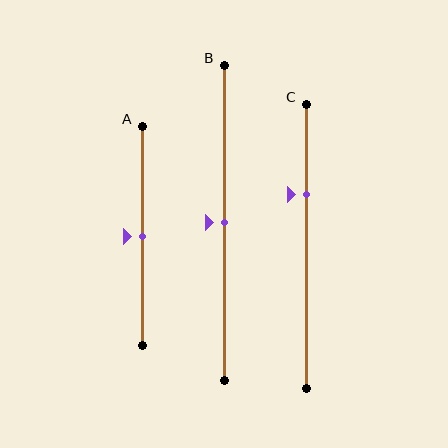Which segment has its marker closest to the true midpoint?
Segment A has its marker closest to the true midpoint.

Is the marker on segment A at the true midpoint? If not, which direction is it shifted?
Yes, the marker on segment A is at the true midpoint.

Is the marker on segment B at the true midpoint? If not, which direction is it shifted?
Yes, the marker on segment B is at the true midpoint.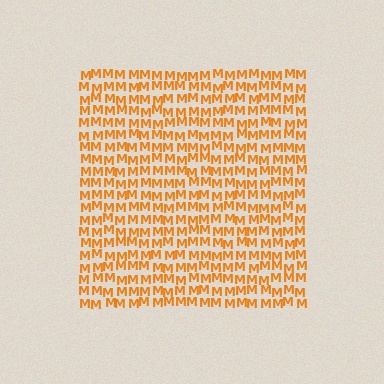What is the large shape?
The large shape is a square.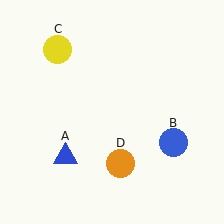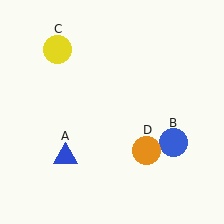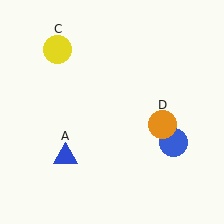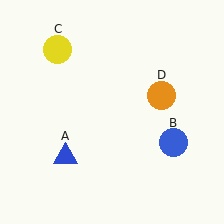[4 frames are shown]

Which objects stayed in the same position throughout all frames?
Blue triangle (object A) and blue circle (object B) and yellow circle (object C) remained stationary.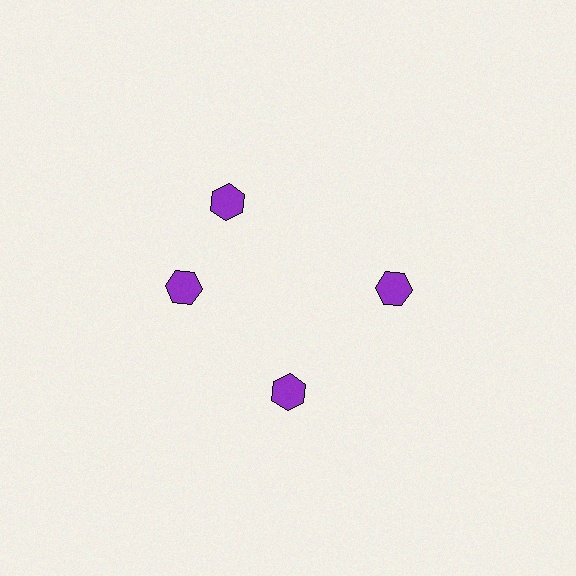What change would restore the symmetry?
The symmetry would be restored by rotating it back into even spacing with its neighbors so that all 4 hexagons sit at equal angles and equal distance from the center.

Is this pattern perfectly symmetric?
No. The 4 purple hexagons are arranged in a ring, but one element near the 12 o'clock position is rotated out of alignment along the ring, breaking the 4-fold rotational symmetry.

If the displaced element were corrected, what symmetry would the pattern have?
It would have 4-fold rotational symmetry — the pattern would map onto itself every 90 degrees.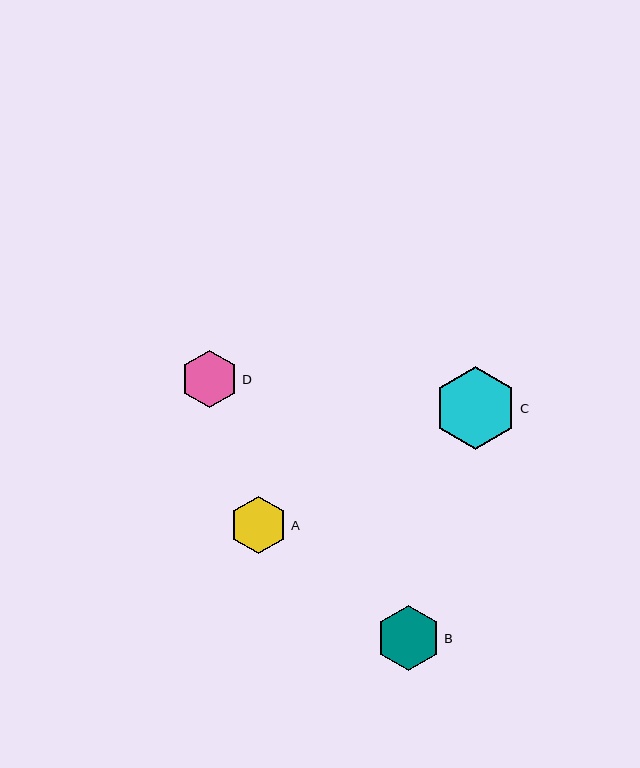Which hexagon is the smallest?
Hexagon A is the smallest with a size of approximately 57 pixels.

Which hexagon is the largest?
Hexagon C is the largest with a size of approximately 83 pixels.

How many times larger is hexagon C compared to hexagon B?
Hexagon C is approximately 1.3 times the size of hexagon B.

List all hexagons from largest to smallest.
From largest to smallest: C, B, D, A.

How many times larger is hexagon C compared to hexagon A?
Hexagon C is approximately 1.4 times the size of hexagon A.